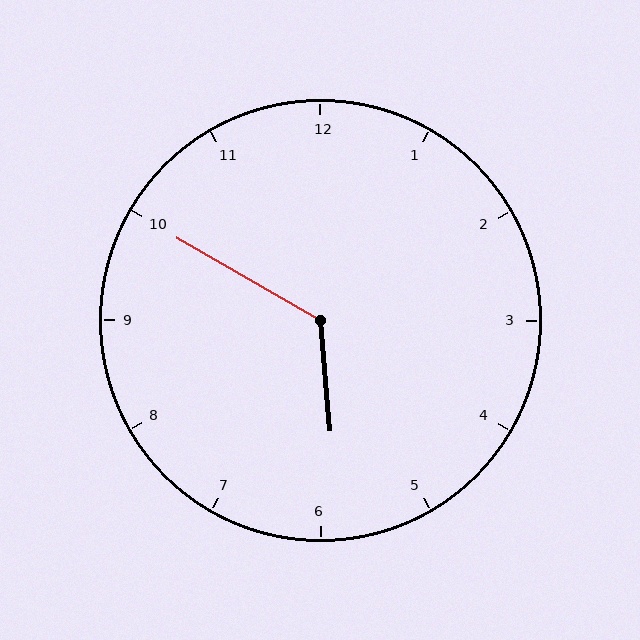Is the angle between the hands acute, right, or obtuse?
It is obtuse.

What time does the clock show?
5:50.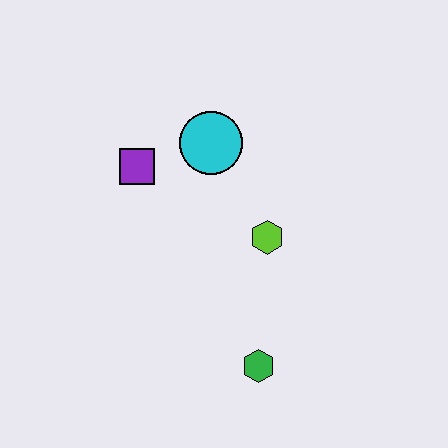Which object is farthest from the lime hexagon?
The purple square is farthest from the lime hexagon.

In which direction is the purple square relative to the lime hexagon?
The purple square is to the left of the lime hexagon.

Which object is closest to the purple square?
The cyan circle is closest to the purple square.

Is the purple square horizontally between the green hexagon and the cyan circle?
No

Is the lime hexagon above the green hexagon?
Yes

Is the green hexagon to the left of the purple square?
No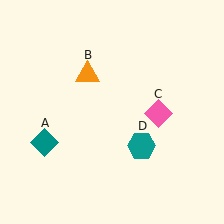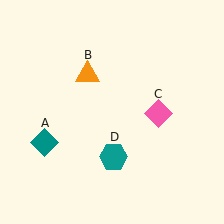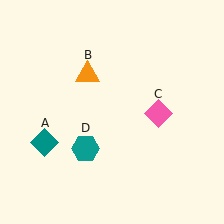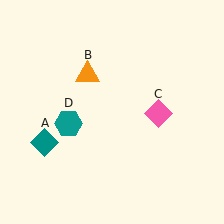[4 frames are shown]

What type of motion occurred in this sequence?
The teal hexagon (object D) rotated clockwise around the center of the scene.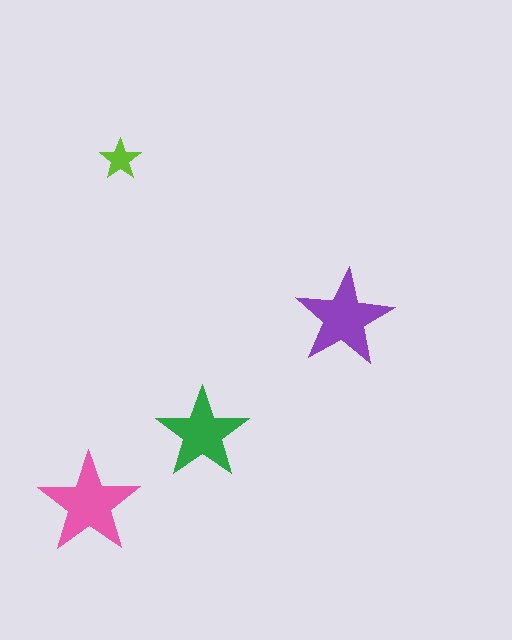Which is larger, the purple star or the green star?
The purple one.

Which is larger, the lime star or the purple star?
The purple one.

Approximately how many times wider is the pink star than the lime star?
About 2.5 times wider.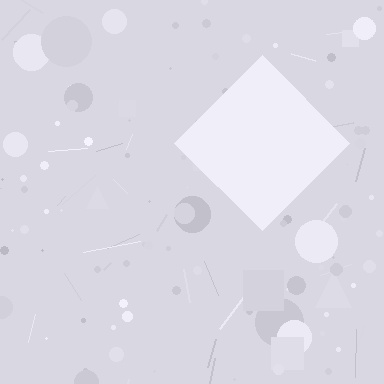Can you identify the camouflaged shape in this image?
The camouflaged shape is a diamond.